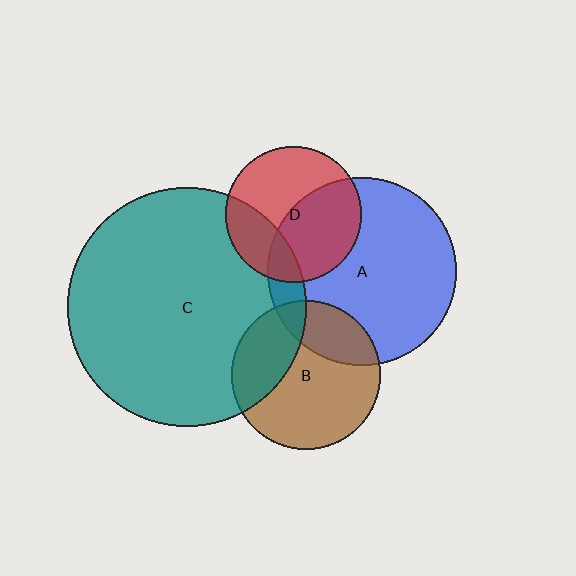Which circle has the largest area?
Circle C (teal).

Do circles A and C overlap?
Yes.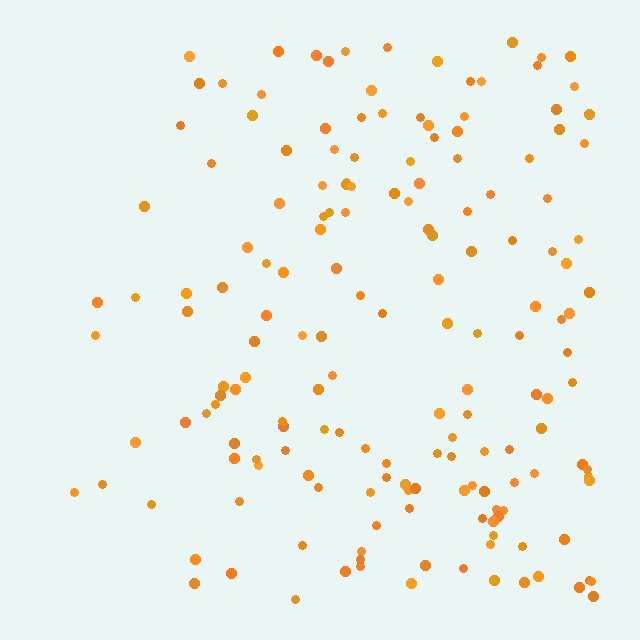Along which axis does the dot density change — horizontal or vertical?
Horizontal.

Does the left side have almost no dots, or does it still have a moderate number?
Still a moderate number, just noticeably fewer than the right.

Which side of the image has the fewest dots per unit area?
The left.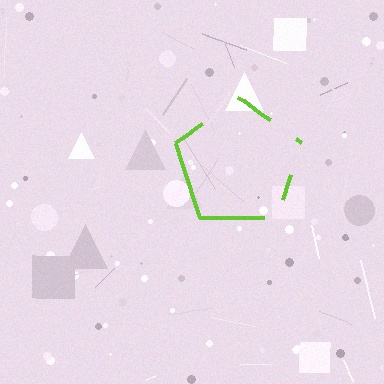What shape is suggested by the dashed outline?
The dashed outline suggests a pentagon.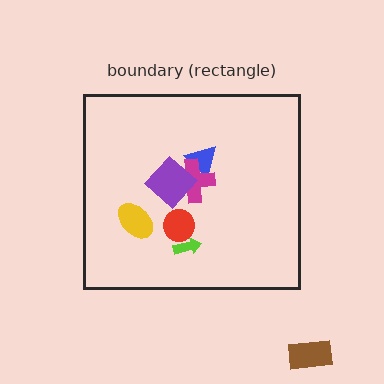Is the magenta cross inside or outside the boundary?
Inside.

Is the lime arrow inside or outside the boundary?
Inside.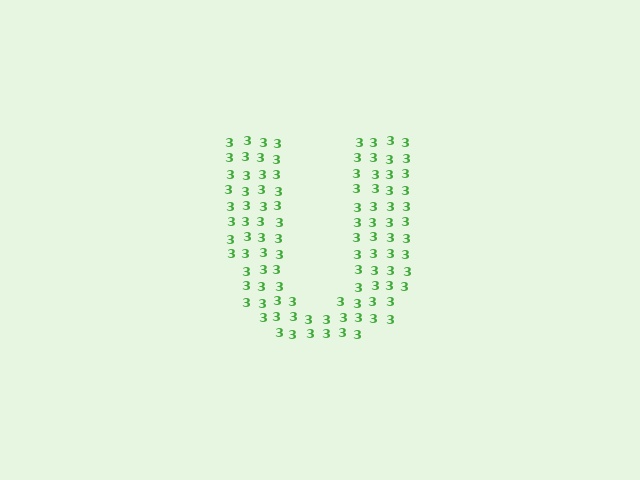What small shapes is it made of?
It is made of small digit 3's.